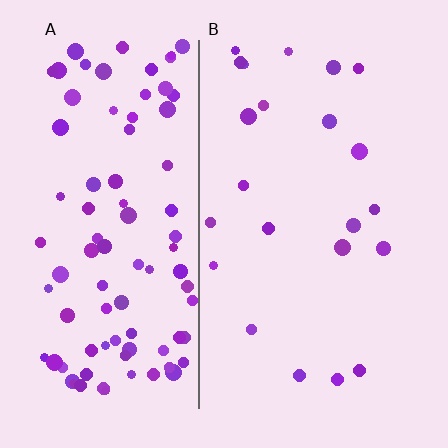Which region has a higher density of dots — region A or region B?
A (the left).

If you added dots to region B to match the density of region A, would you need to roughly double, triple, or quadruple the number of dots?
Approximately quadruple.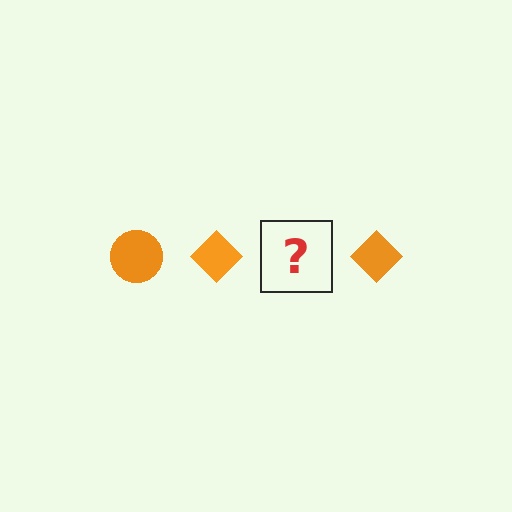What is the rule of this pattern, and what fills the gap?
The rule is that the pattern cycles through circle, diamond shapes in orange. The gap should be filled with an orange circle.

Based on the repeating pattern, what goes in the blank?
The blank should be an orange circle.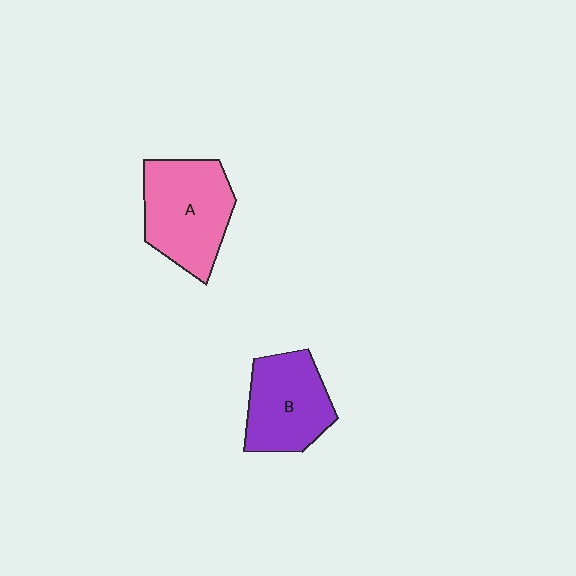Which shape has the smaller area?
Shape B (purple).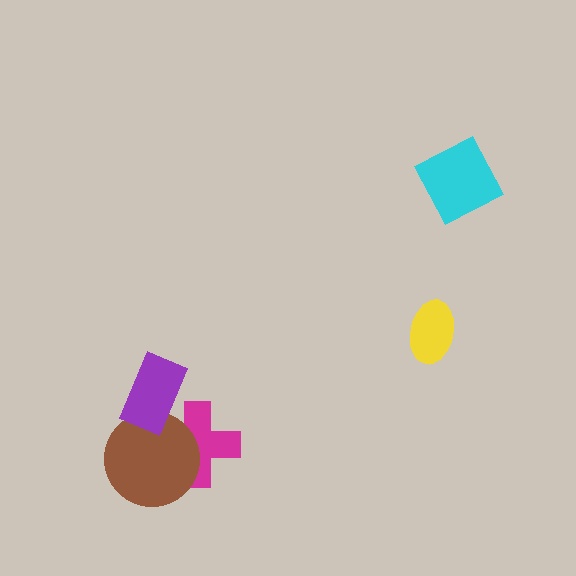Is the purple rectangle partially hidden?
No, no other shape covers it.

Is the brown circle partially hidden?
Yes, it is partially covered by another shape.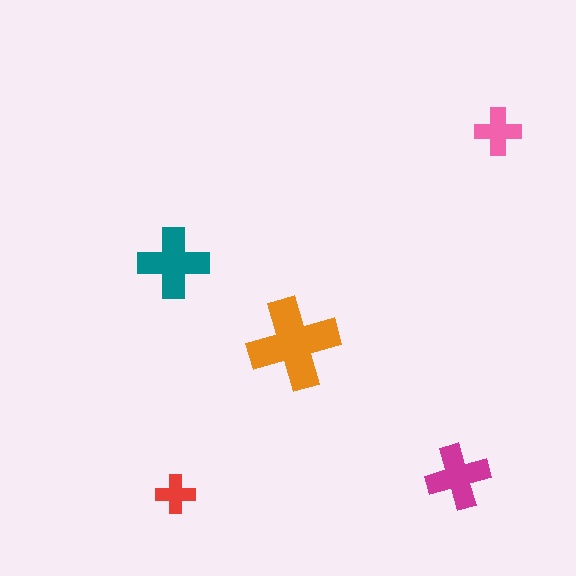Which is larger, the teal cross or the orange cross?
The orange one.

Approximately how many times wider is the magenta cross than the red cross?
About 1.5 times wider.